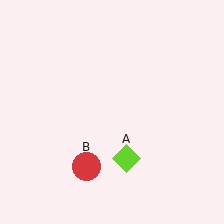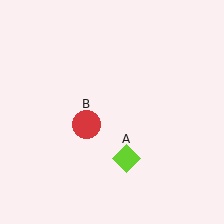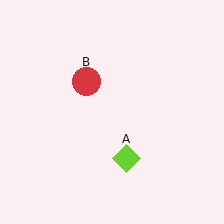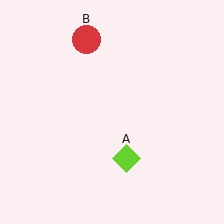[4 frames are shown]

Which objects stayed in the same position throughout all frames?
Lime diamond (object A) remained stationary.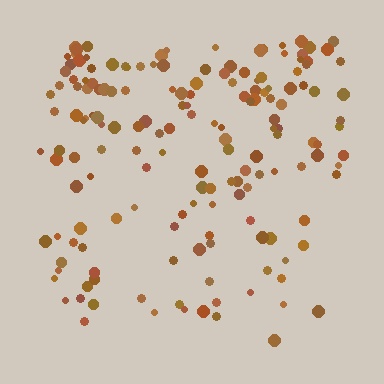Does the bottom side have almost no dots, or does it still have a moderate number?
Still a moderate number, just noticeably fewer than the top.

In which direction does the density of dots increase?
From bottom to top, with the top side densest.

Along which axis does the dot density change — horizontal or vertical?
Vertical.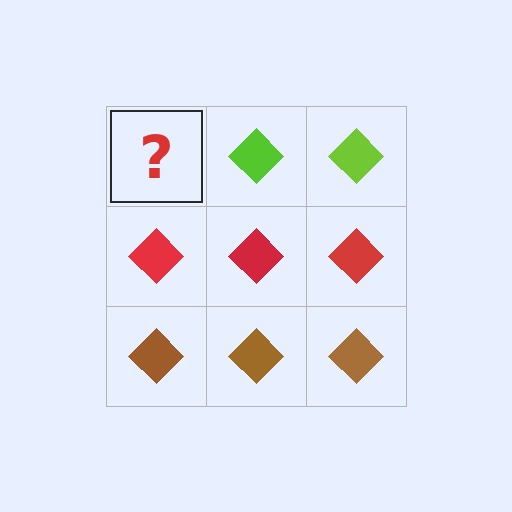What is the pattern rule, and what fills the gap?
The rule is that each row has a consistent color. The gap should be filled with a lime diamond.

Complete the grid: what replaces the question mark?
The question mark should be replaced with a lime diamond.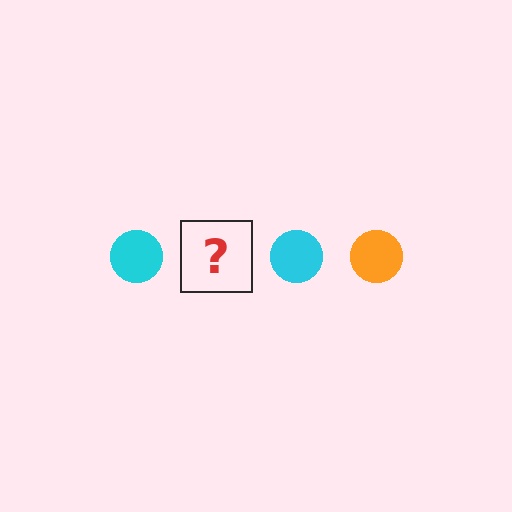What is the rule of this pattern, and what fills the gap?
The rule is that the pattern cycles through cyan, orange circles. The gap should be filled with an orange circle.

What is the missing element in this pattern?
The missing element is an orange circle.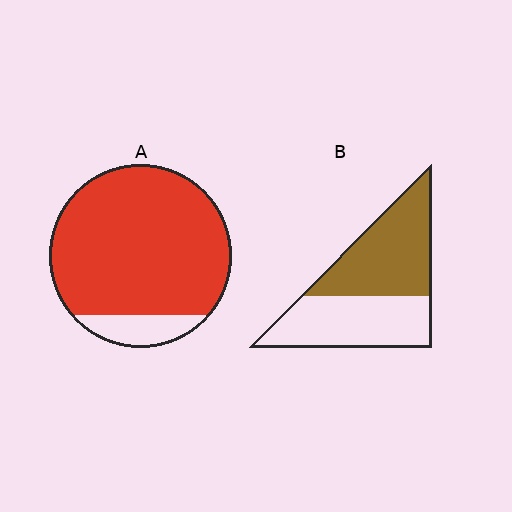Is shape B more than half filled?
Roughly half.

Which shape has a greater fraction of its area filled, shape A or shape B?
Shape A.